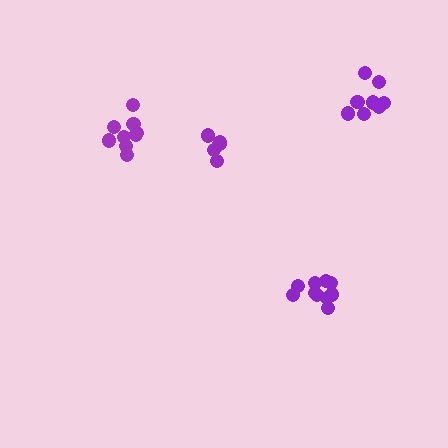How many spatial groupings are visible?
There are 4 spatial groupings.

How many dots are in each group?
Group 1: 10 dots, Group 2: 5 dots, Group 3: 8 dots, Group 4: 9 dots (32 total).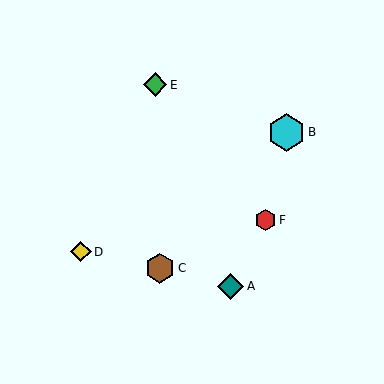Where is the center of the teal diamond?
The center of the teal diamond is at (231, 286).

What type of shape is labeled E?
Shape E is a green diamond.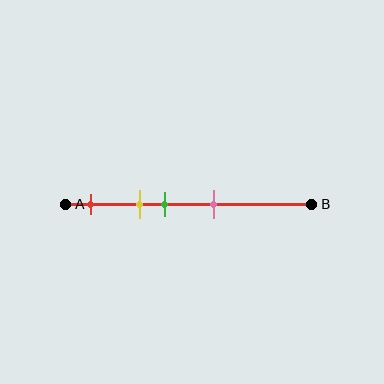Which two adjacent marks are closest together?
The yellow and green marks are the closest adjacent pair.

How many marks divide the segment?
There are 4 marks dividing the segment.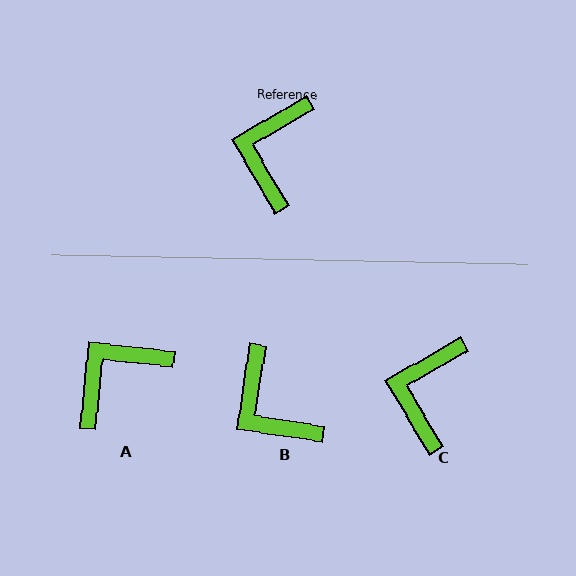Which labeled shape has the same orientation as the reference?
C.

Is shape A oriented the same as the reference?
No, it is off by about 36 degrees.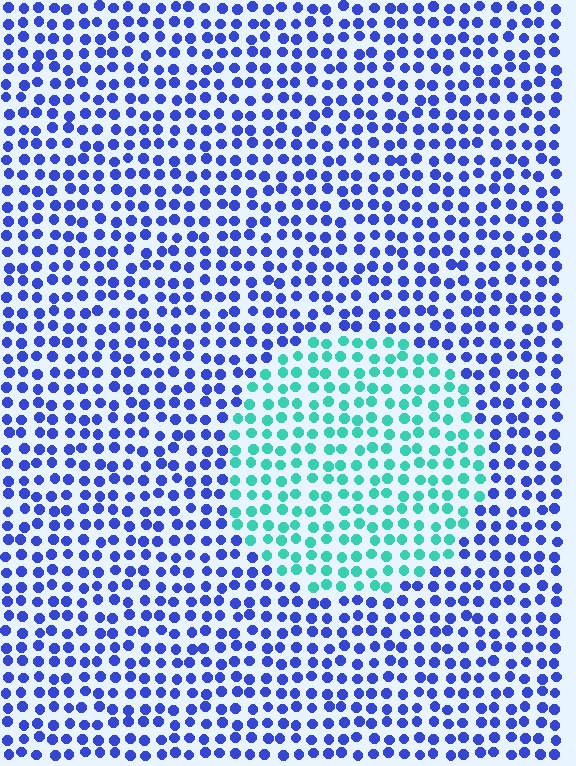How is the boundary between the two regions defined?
The boundary is defined purely by a slight shift in hue (about 67 degrees). Spacing, size, and orientation are identical on both sides.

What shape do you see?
I see a circle.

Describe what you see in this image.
The image is filled with small blue elements in a uniform arrangement. A circle-shaped region is visible where the elements are tinted to a slightly different hue, forming a subtle color boundary.